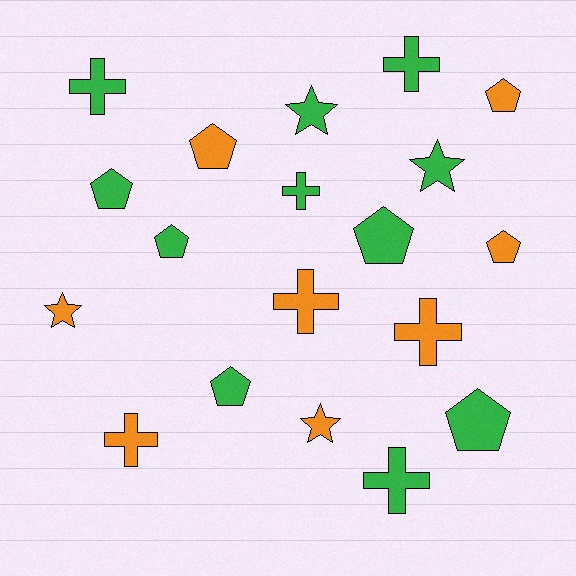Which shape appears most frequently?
Pentagon, with 8 objects.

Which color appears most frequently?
Green, with 11 objects.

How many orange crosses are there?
There are 3 orange crosses.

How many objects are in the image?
There are 19 objects.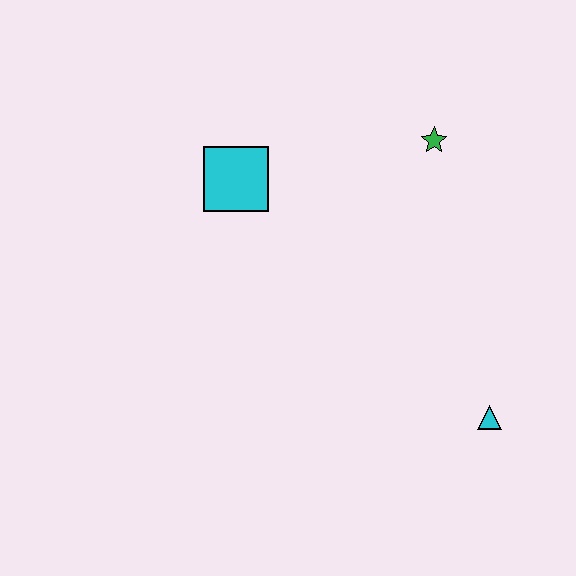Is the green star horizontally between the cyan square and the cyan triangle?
Yes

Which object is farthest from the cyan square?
The cyan triangle is farthest from the cyan square.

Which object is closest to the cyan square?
The green star is closest to the cyan square.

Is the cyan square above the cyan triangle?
Yes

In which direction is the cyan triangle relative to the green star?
The cyan triangle is below the green star.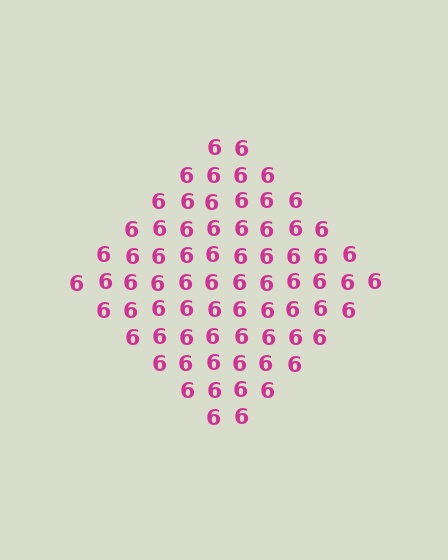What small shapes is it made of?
It is made of small digit 6's.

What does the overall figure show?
The overall figure shows a diamond.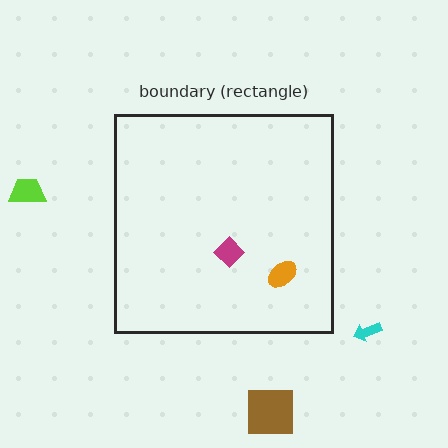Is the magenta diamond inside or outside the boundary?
Inside.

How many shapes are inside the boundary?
2 inside, 3 outside.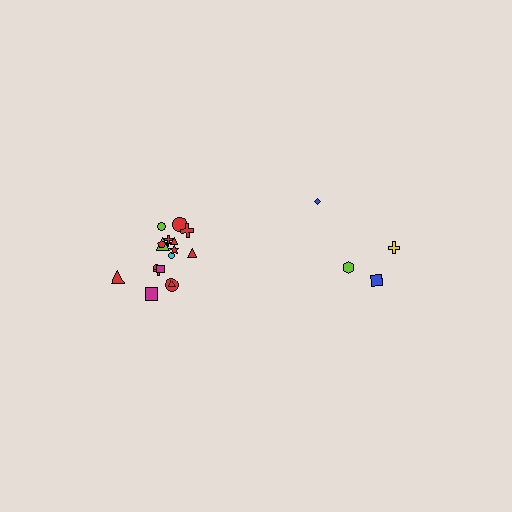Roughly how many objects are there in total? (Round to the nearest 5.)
Roughly 20 objects in total.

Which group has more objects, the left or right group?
The left group.